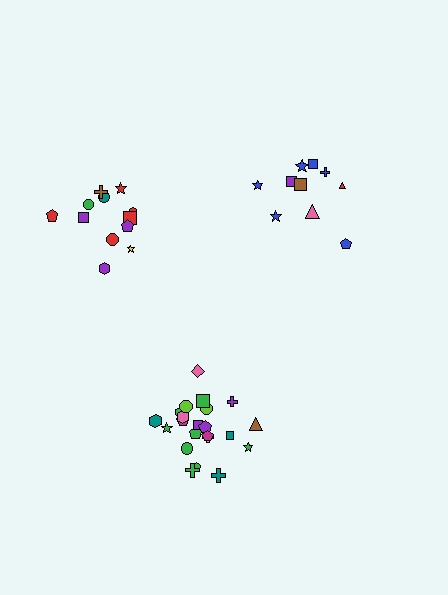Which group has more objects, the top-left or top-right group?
The top-left group.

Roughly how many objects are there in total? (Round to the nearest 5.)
Roughly 45 objects in total.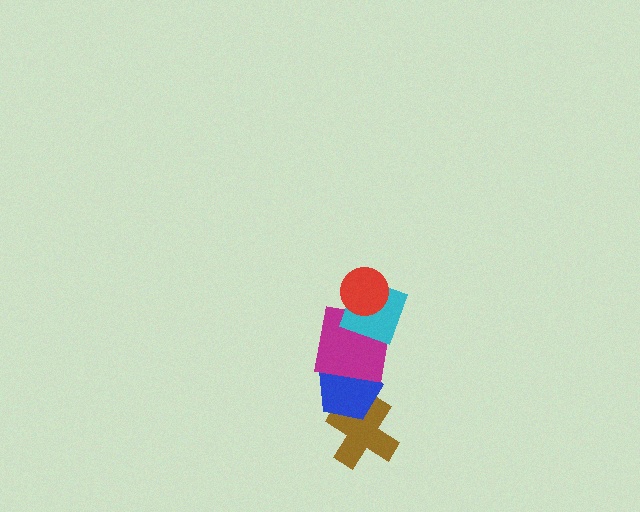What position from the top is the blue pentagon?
The blue pentagon is 4th from the top.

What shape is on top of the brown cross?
The blue pentagon is on top of the brown cross.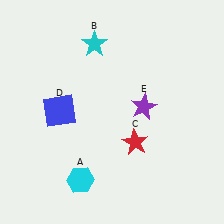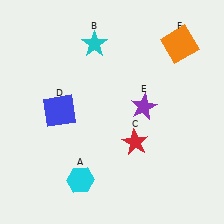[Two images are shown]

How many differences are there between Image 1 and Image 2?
There is 1 difference between the two images.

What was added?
An orange square (F) was added in Image 2.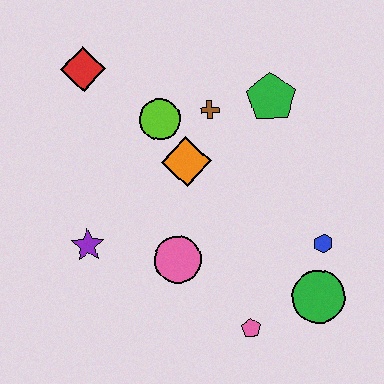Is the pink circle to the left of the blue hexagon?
Yes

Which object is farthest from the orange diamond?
The green circle is farthest from the orange diamond.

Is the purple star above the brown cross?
No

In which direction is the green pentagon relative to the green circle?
The green pentagon is above the green circle.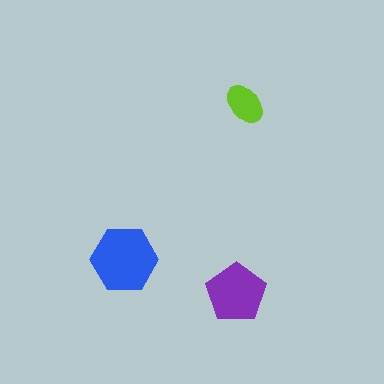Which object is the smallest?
The lime ellipse.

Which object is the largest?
The blue hexagon.